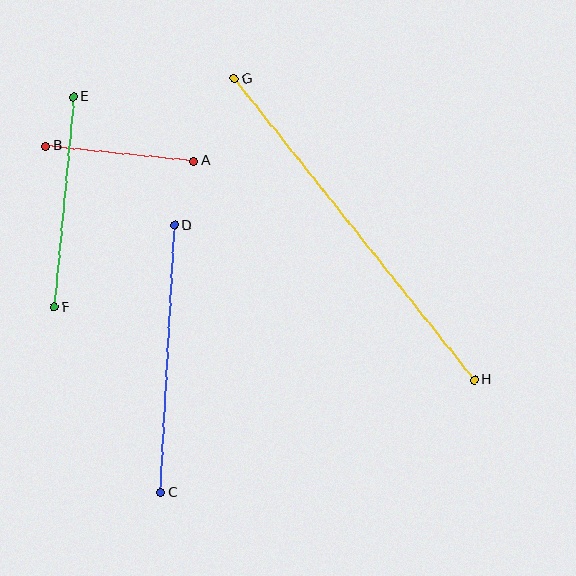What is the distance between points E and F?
The distance is approximately 211 pixels.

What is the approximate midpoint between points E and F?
The midpoint is at approximately (64, 202) pixels.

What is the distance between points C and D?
The distance is approximately 267 pixels.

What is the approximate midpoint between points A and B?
The midpoint is at approximately (120, 153) pixels.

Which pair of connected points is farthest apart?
Points G and H are farthest apart.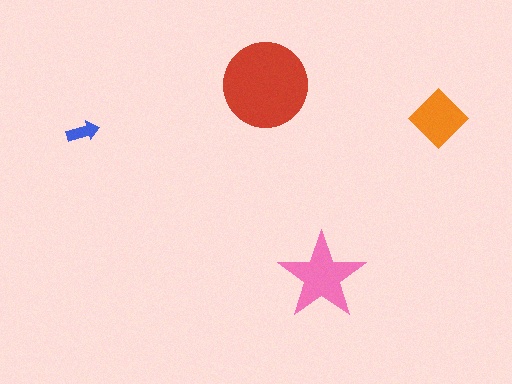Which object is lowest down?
The pink star is bottommost.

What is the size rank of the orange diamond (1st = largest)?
3rd.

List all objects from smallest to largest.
The blue arrow, the orange diamond, the pink star, the red circle.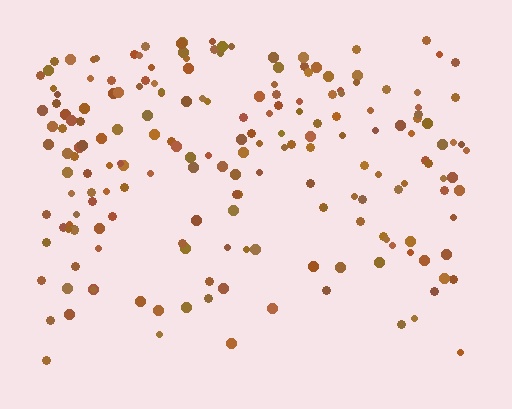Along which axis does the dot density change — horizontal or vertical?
Vertical.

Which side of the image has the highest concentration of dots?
The top.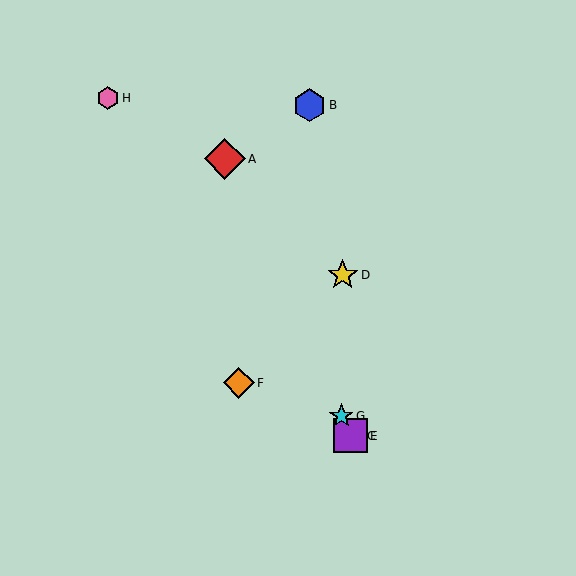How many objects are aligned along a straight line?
4 objects (A, C, E, G) are aligned along a straight line.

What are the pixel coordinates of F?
Object F is at (239, 383).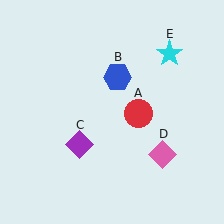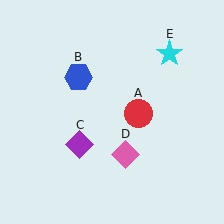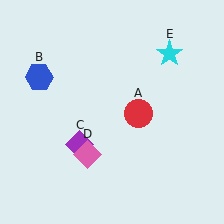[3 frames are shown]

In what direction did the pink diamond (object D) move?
The pink diamond (object D) moved left.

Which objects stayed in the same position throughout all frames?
Red circle (object A) and purple diamond (object C) and cyan star (object E) remained stationary.